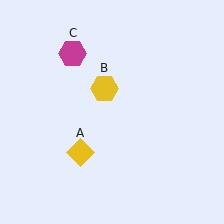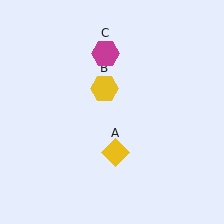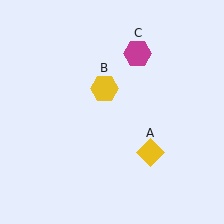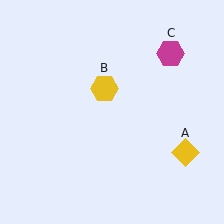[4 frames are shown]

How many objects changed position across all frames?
2 objects changed position: yellow diamond (object A), magenta hexagon (object C).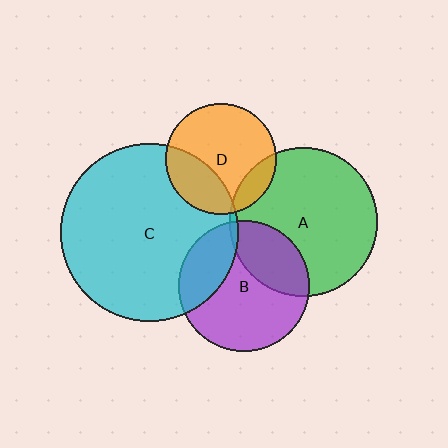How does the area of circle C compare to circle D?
Approximately 2.6 times.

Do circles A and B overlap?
Yes.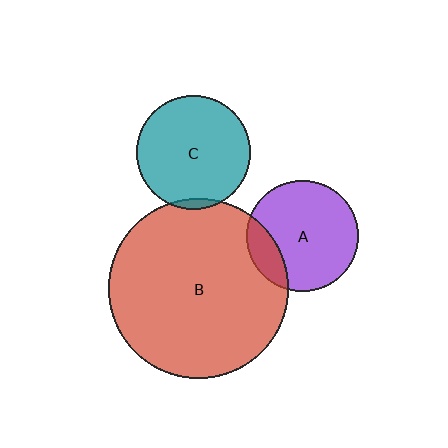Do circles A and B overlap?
Yes.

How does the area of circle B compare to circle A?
Approximately 2.6 times.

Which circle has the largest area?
Circle B (red).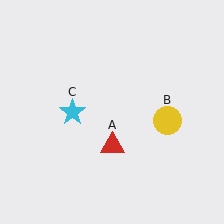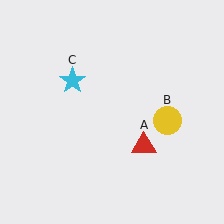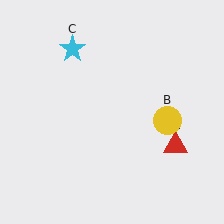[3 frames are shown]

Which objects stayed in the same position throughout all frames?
Yellow circle (object B) remained stationary.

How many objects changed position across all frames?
2 objects changed position: red triangle (object A), cyan star (object C).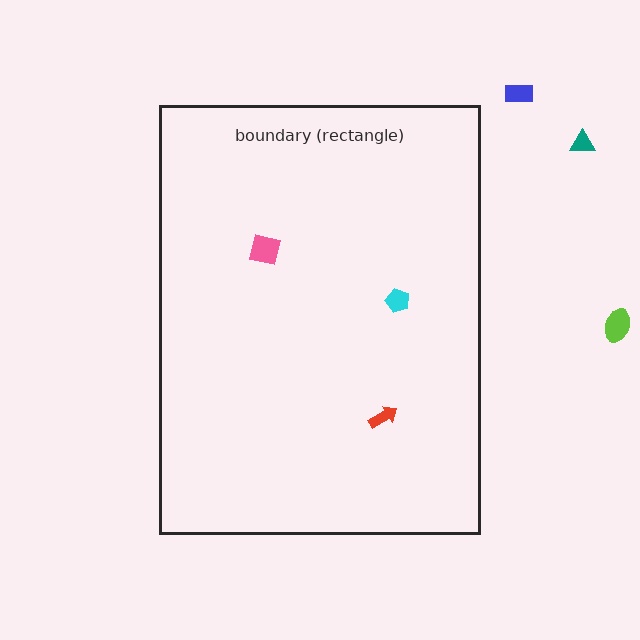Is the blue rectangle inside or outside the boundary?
Outside.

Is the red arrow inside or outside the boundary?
Inside.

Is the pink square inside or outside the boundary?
Inside.